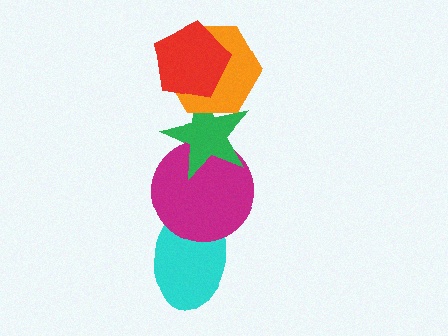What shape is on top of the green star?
The orange hexagon is on top of the green star.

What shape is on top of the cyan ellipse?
The magenta circle is on top of the cyan ellipse.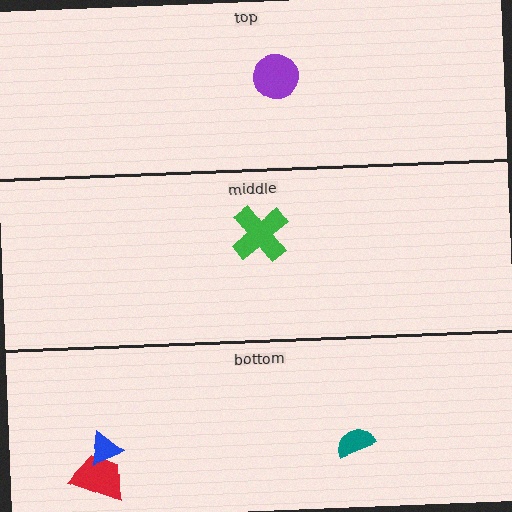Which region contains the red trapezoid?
The bottom region.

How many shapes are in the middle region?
1.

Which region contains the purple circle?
The top region.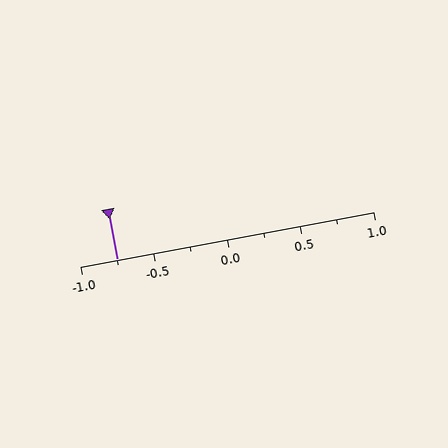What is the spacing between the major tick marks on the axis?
The major ticks are spaced 0.5 apart.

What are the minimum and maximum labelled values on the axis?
The axis runs from -1.0 to 1.0.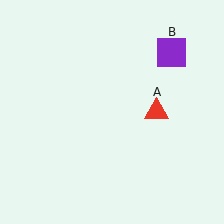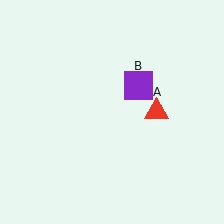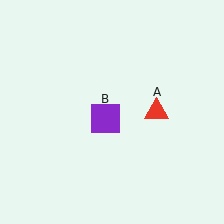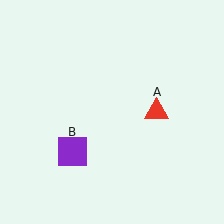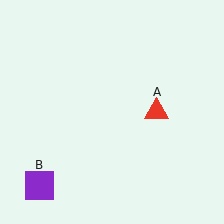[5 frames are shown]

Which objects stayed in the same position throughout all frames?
Red triangle (object A) remained stationary.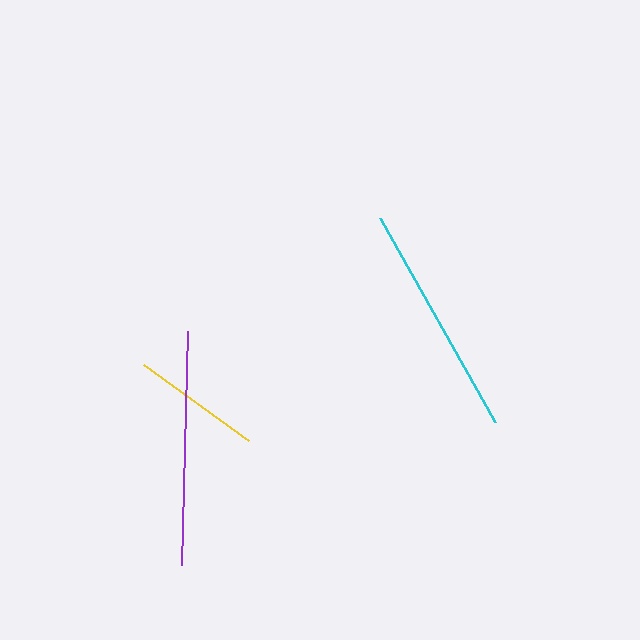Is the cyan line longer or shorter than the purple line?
The cyan line is longer than the purple line.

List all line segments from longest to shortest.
From longest to shortest: cyan, purple, yellow.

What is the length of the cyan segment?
The cyan segment is approximately 235 pixels long.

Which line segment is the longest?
The cyan line is the longest at approximately 235 pixels.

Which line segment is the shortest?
The yellow line is the shortest at approximately 129 pixels.